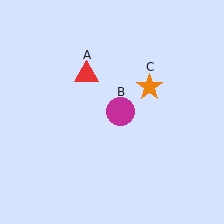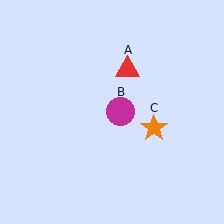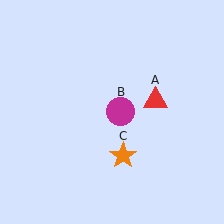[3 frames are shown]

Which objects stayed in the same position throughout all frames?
Magenta circle (object B) remained stationary.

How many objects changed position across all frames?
2 objects changed position: red triangle (object A), orange star (object C).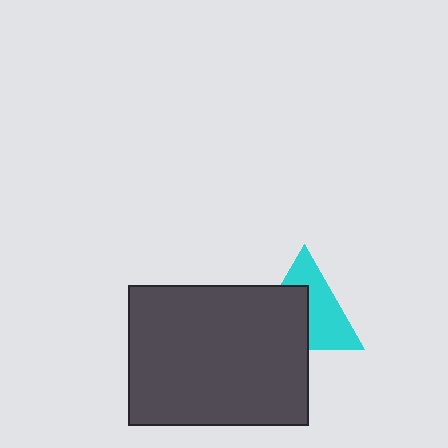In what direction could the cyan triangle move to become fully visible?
The cyan triangle could move toward the upper-right. That would shift it out from behind the dark gray rectangle entirely.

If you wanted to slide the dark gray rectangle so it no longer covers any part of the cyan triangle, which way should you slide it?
Slide it toward the lower-left — that is the most direct way to separate the two shapes.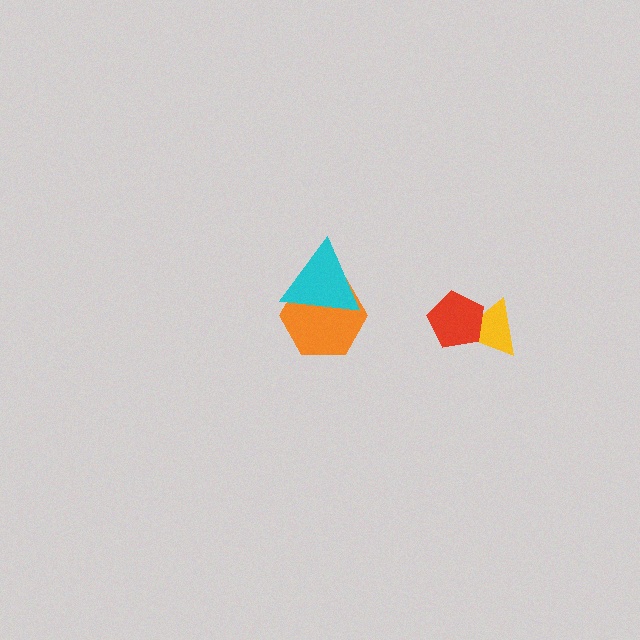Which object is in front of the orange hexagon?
The cyan triangle is in front of the orange hexagon.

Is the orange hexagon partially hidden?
Yes, it is partially covered by another shape.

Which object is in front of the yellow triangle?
The red pentagon is in front of the yellow triangle.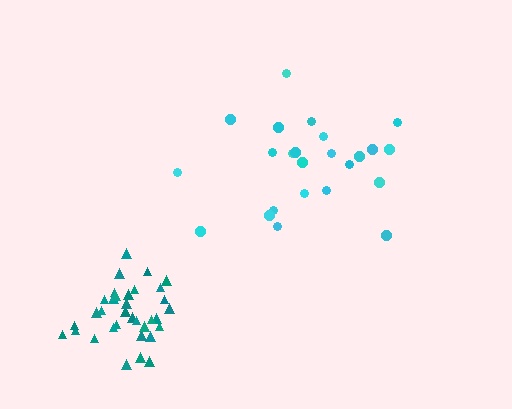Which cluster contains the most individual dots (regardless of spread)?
Teal (34).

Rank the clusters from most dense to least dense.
teal, cyan.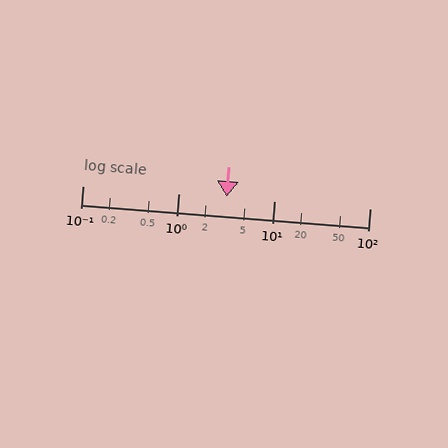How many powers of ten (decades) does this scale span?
The scale spans 3 decades, from 0.1 to 100.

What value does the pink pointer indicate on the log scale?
The pointer indicates approximately 3.2.